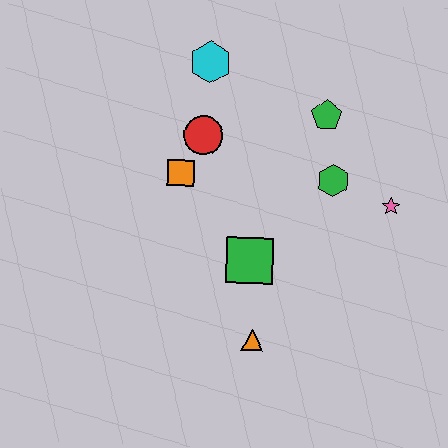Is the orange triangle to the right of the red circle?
Yes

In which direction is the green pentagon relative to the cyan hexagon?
The green pentagon is to the right of the cyan hexagon.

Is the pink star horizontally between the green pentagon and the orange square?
No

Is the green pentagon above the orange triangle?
Yes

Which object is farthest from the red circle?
The orange triangle is farthest from the red circle.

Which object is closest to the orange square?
The red circle is closest to the orange square.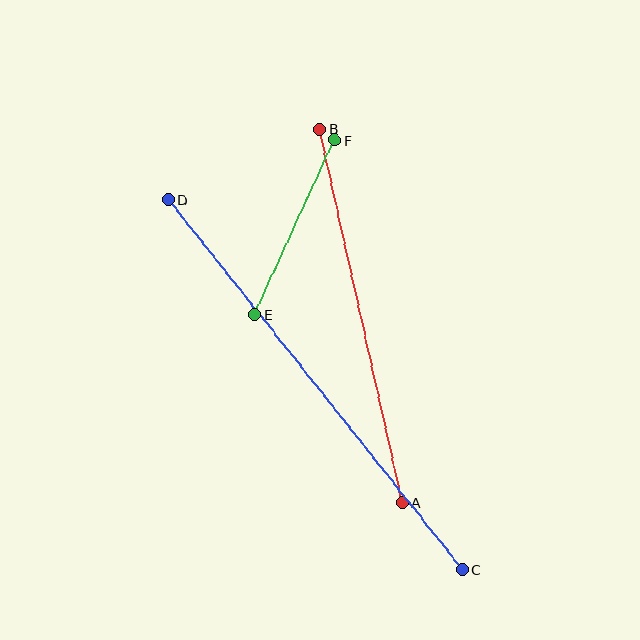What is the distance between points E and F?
The distance is approximately 192 pixels.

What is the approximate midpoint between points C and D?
The midpoint is at approximately (315, 385) pixels.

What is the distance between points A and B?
The distance is approximately 382 pixels.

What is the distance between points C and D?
The distance is approximately 472 pixels.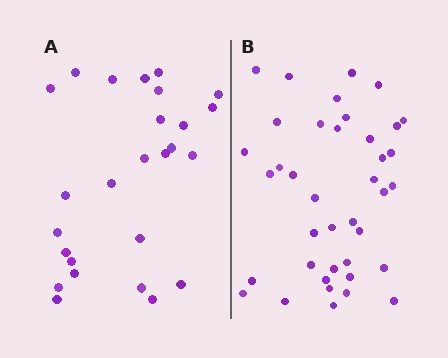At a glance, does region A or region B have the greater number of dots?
Region B (the right region) has more dots.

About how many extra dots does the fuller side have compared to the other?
Region B has approximately 15 more dots than region A.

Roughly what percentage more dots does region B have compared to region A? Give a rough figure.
About 50% more.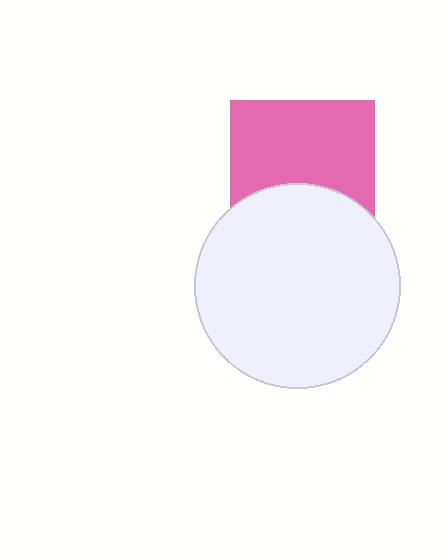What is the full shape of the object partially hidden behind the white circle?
The partially hidden object is a pink square.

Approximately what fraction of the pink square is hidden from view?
Roughly 36% of the pink square is hidden behind the white circle.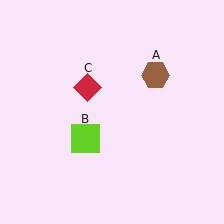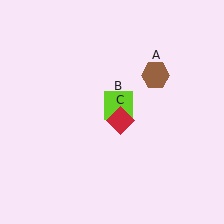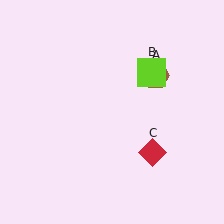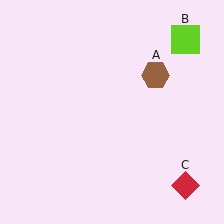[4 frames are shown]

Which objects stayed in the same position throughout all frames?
Brown hexagon (object A) remained stationary.